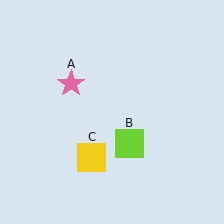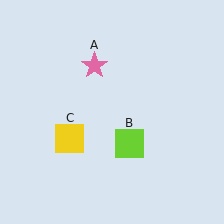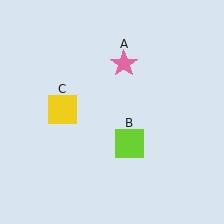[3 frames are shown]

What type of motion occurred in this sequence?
The pink star (object A), yellow square (object C) rotated clockwise around the center of the scene.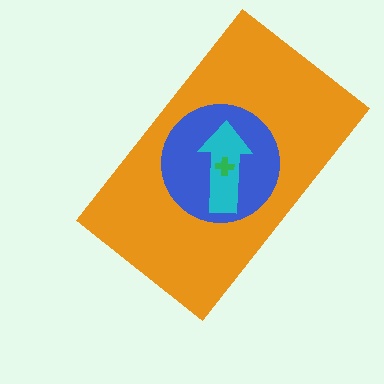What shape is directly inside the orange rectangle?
The blue circle.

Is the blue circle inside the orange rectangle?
Yes.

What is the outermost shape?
The orange rectangle.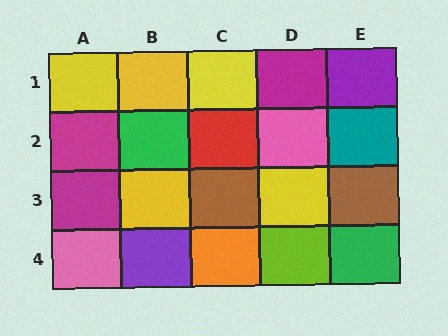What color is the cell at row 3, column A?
Magenta.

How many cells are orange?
1 cell is orange.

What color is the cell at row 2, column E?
Teal.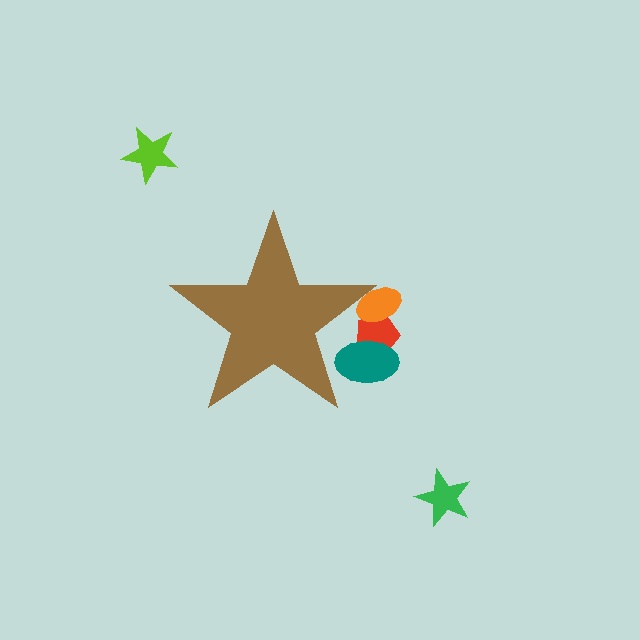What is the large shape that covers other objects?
A brown star.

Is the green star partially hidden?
No, the green star is fully visible.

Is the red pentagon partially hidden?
Yes, the red pentagon is partially hidden behind the brown star.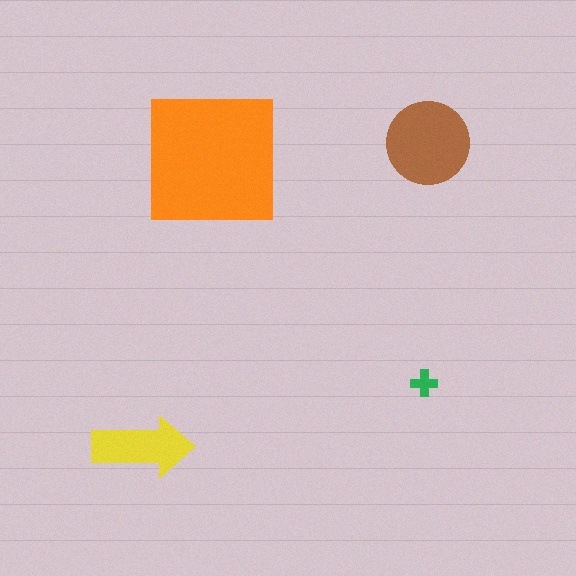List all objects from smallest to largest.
The green cross, the yellow arrow, the brown circle, the orange square.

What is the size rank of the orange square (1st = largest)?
1st.